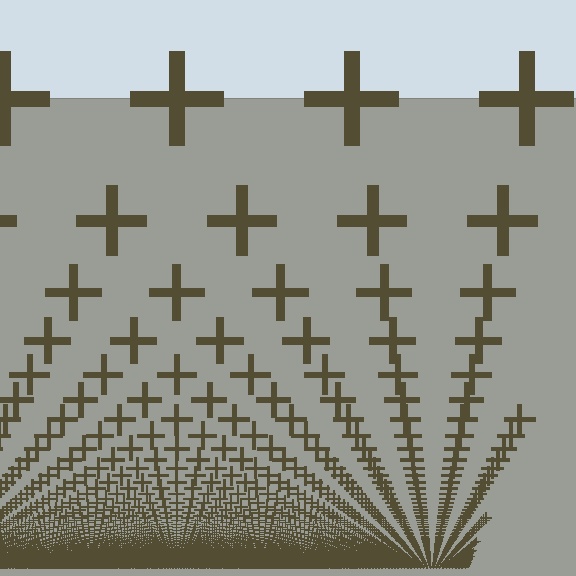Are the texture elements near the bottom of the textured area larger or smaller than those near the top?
Smaller. The gradient is inverted — elements near the bottom are smaller and denser.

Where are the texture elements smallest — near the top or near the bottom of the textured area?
Near the bottom.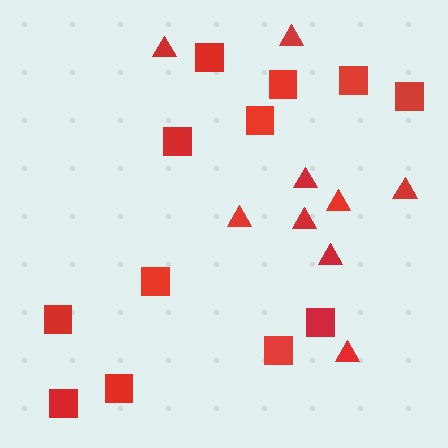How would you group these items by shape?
There are 2 groups: one group of squares (12) and one group of triangles (9).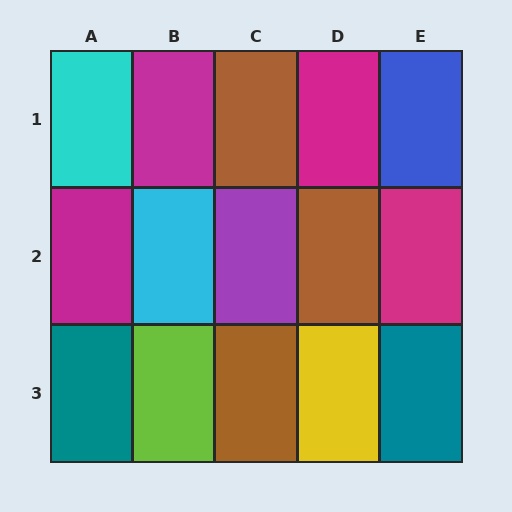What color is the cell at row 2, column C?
Purple.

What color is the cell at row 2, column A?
Magenta.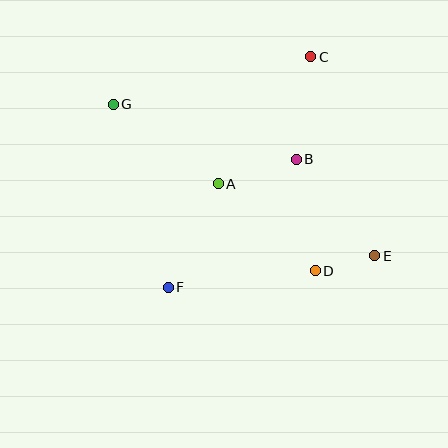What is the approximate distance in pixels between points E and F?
The distance between E and F is approximately 209 pixels.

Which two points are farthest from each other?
Points E and G are farthest from each other.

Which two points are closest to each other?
Points D and E are closest to each other.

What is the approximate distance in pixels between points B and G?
The distance between B and G is approximately 191 pixels.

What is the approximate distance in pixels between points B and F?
The distance between B and F is approximately 181 pixels.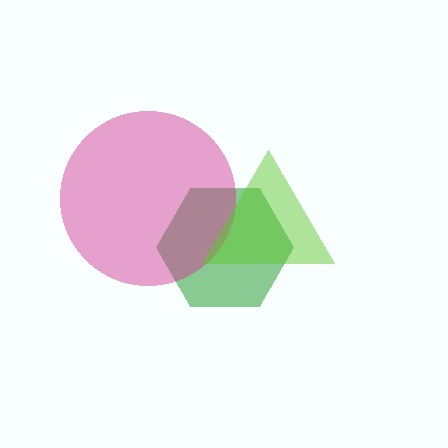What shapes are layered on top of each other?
The layered shapes are: a green hexagon, a magenta circle, a lime triangle.